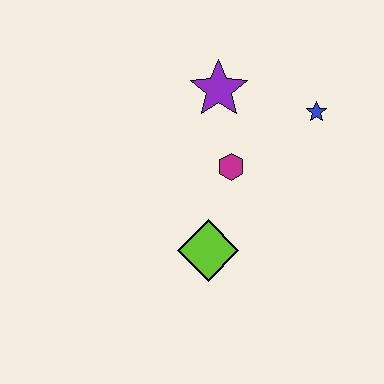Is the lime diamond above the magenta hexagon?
No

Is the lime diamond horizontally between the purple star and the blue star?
No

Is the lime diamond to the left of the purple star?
Yes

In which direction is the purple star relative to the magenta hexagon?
The purple star is above the magenta hexagon.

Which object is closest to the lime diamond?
The magenta hexagon is closest to the lime diamond.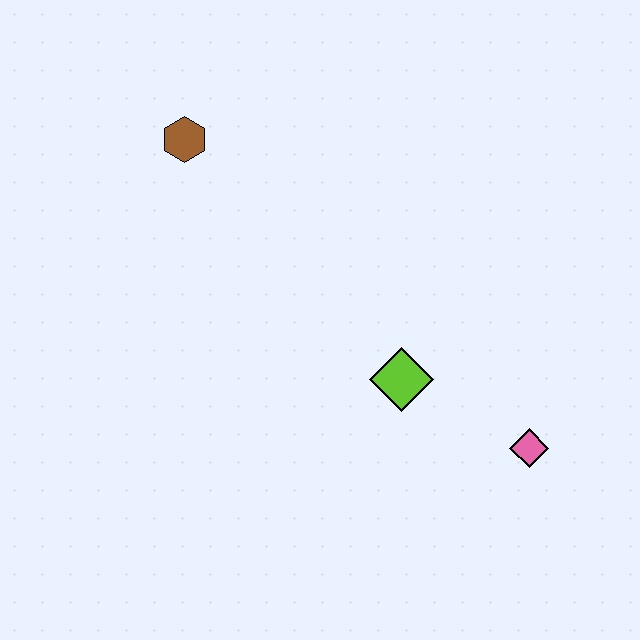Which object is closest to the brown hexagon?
The lime diamond is closest to the brown hexagon.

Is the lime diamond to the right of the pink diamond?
No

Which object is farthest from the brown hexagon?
The pink diamond is farthest from the brown hexagon.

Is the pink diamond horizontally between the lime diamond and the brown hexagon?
No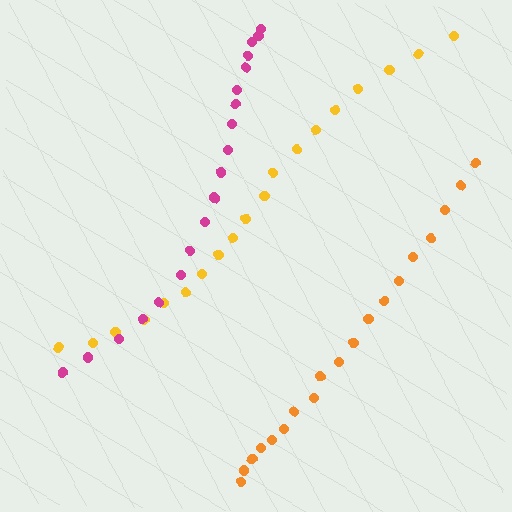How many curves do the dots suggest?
There are 3 distinct paths.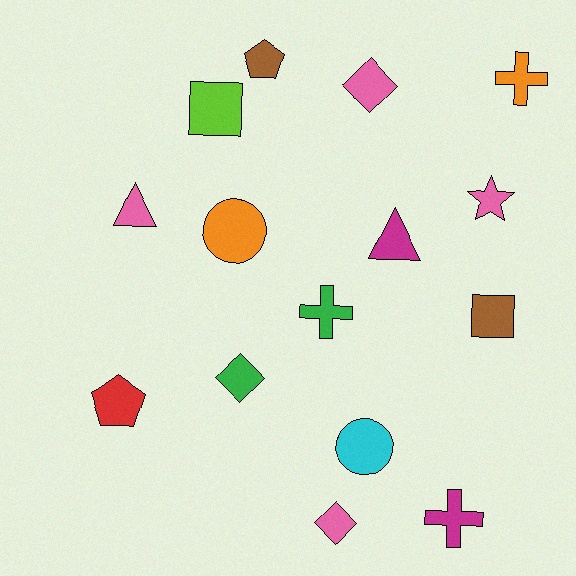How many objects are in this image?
There are 15 objects.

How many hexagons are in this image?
There are no hexagons.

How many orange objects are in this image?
There are 2 orange objects.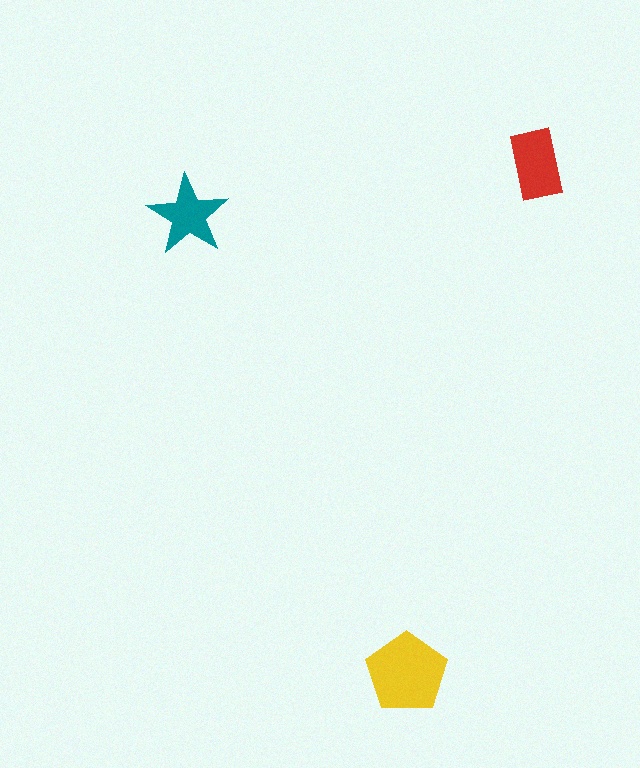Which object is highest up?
The red rectangle is topmost.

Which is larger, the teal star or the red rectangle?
The red rectangle.